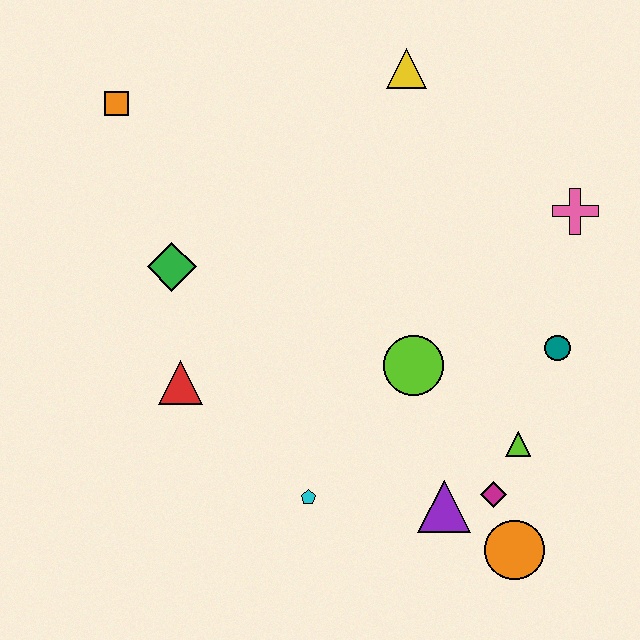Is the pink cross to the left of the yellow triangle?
No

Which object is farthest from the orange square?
The orange circle is farthest from the orange square.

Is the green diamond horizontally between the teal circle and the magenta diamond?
No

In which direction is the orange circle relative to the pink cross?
The orange circle is below the pink cross.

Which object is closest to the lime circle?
The lime triangle is closest to the lime circle.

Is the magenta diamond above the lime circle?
No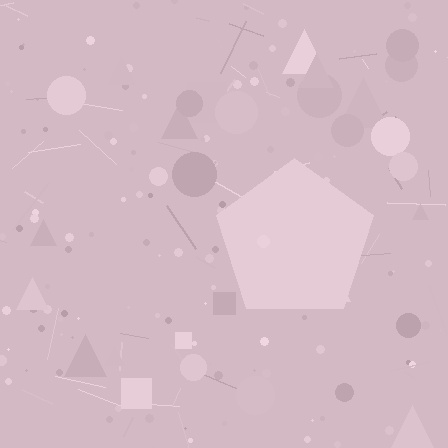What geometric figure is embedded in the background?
A pentagon is embedded in the background.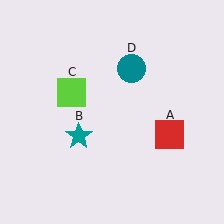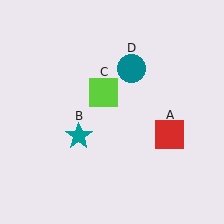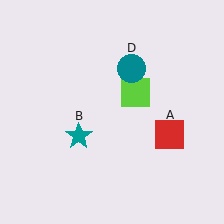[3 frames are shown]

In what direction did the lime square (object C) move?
The lime square (object C) moved right.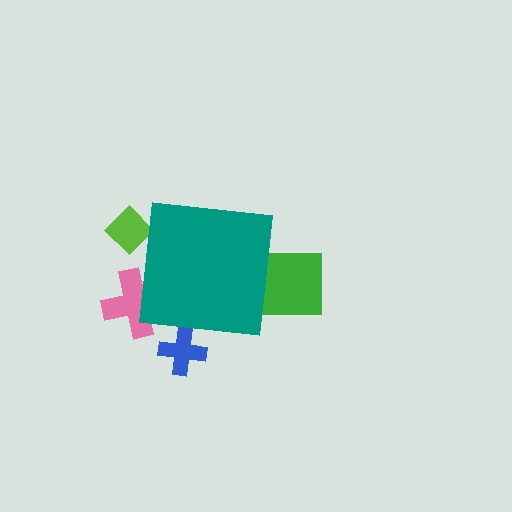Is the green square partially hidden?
Yes, the green square is partially hidden behind the teal square.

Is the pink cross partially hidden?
Yes, the pink cross is partially hidden behind the teal square.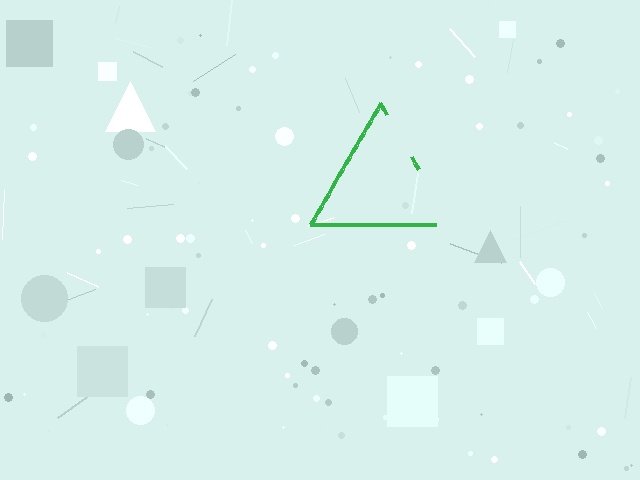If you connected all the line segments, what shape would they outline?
They would outline a triangle.